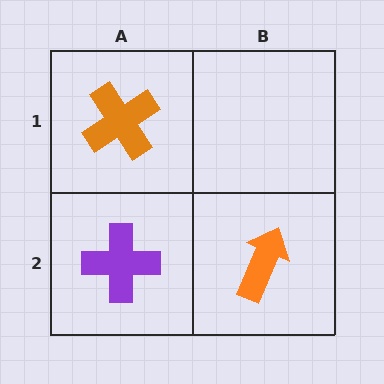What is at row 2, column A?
A purple cross.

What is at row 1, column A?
An orange cross.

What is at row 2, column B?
An orange arrow.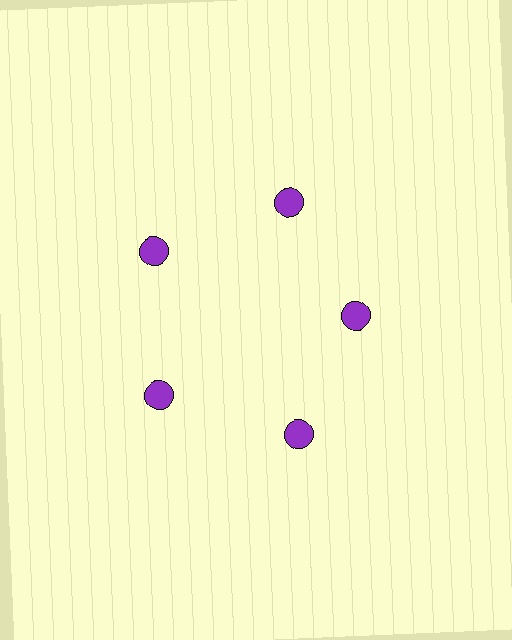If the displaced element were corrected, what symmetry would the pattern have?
It would have 5-fold rotational symmetry — the pattern would map onto itself every 72 degrees.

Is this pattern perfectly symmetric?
No. The 5 purple circles are arranged in a ring, but one element near the 3 o'clock position is pulled inward toward the center, breaking the 5-fold rotational symmetry.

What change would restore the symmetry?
The symmetry would be restored by moving it outward, back onto the ring so that all 5 circles sit at equal angles and equal distance from the center.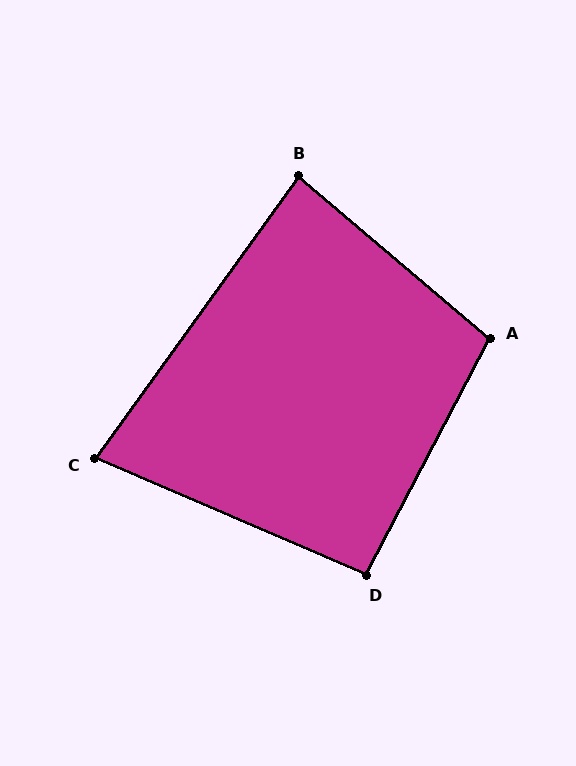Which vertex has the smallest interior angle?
C, at approximately 77 degrees.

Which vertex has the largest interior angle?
A, at approximately 103 degrees.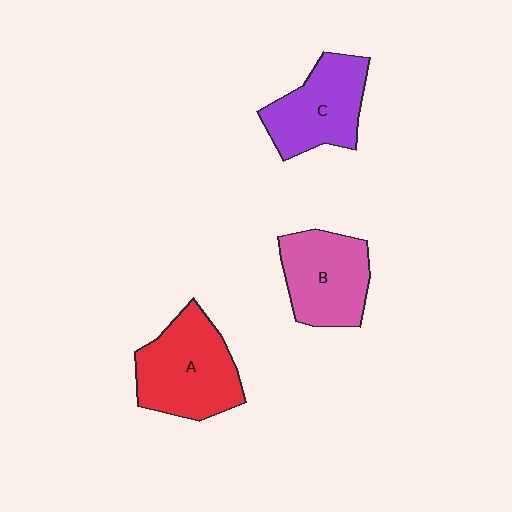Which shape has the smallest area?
Shape B (pink).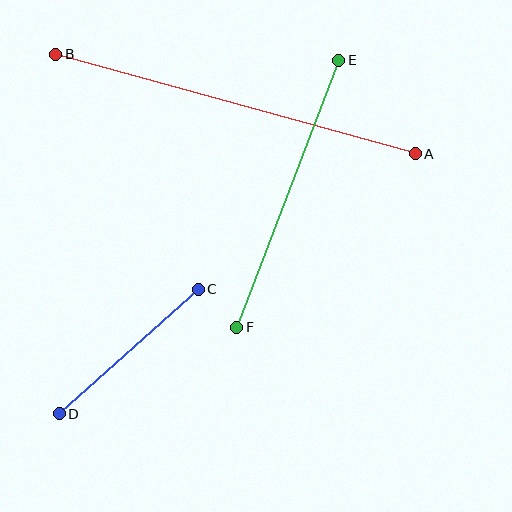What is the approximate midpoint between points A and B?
The midpoint is at approximately (236, 104) pixels.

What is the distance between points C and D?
The distance is approximately 186 pixels.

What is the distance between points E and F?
The distance is approximately 286 pixels.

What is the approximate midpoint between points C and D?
The midpoint is at approximately (129, 351) pixels.